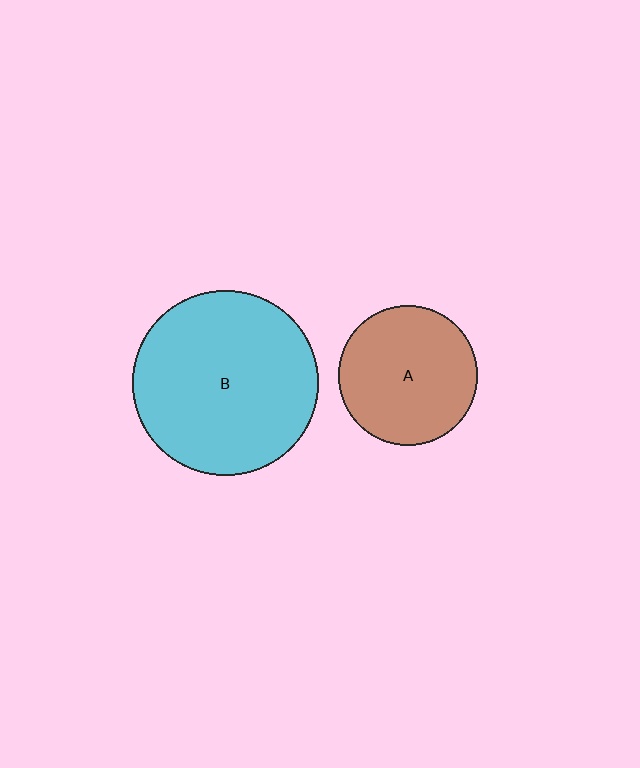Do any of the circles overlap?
No, none of the circles overlap.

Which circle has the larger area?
Circle B (cyan).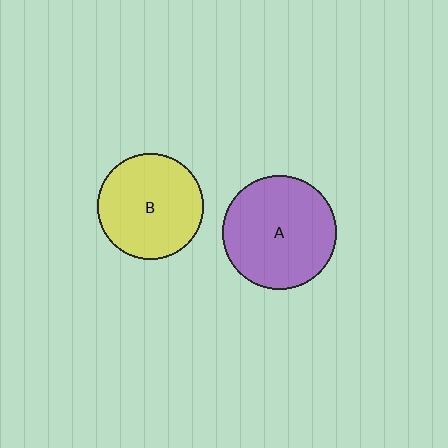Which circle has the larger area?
Circle A (purple).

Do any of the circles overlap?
No, none of the circles overlap.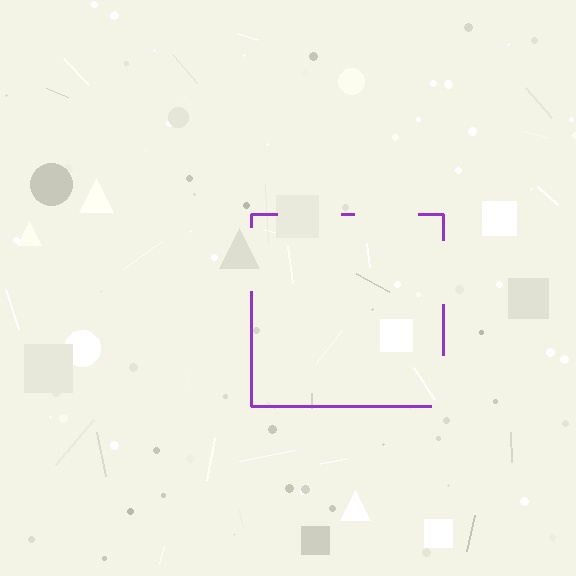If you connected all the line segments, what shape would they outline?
They would outline a square.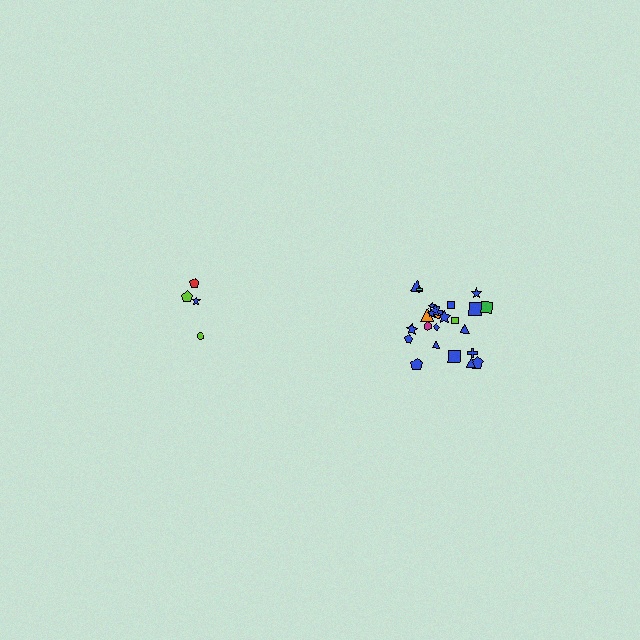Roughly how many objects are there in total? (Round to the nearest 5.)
Roughly 30 objects in total.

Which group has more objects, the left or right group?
The right group.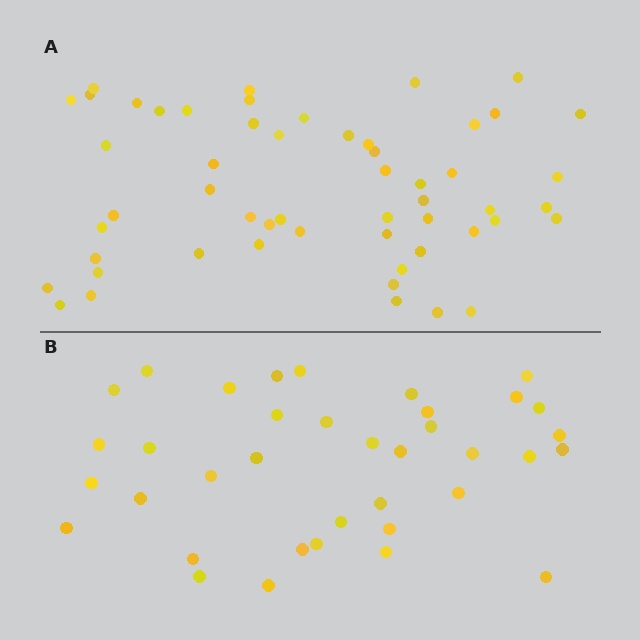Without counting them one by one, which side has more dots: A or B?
Region A (the top region) has more dots.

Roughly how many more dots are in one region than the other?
Region A has approximately 15 more dots than region B.